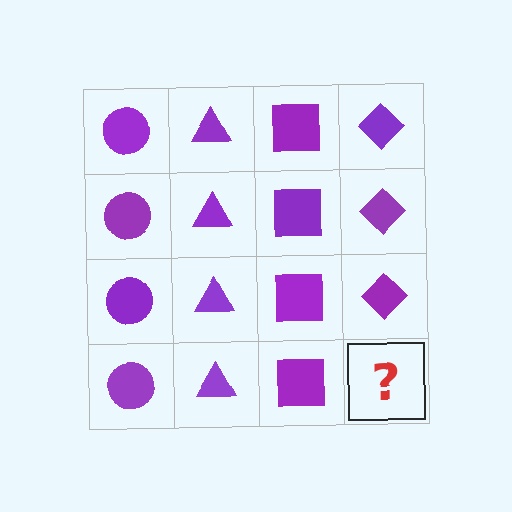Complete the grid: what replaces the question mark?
The question mark should be replaced with a purple diamond.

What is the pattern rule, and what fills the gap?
The rule is that each column has a consistent shape. The gap should be filled with a purple diamond.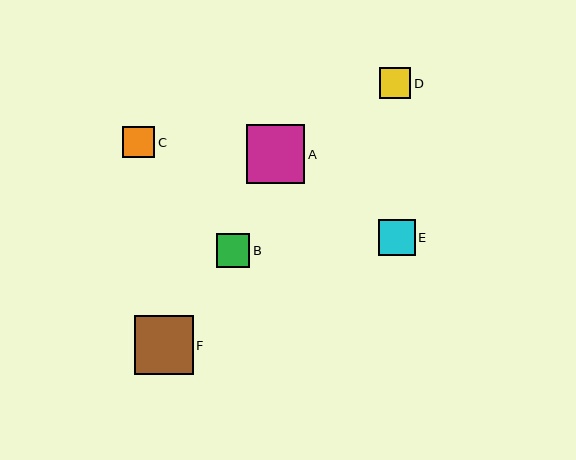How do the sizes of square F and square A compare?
Square F and square A are approximately the same size.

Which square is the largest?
Square F is the largest with a size of approximately 59 pixels.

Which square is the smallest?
Square D is the smallest with a size of approximately 31 pixels.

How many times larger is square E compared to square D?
Square E is approximately 1.2 times the size of square D.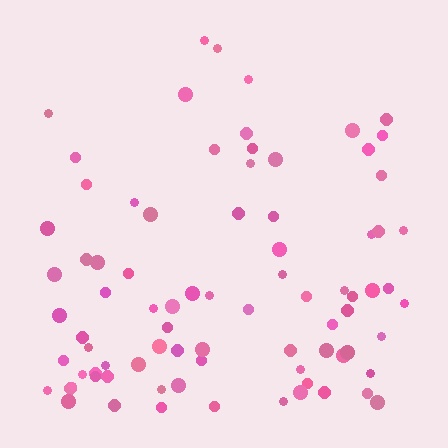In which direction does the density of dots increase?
From top to bottom, with the bottom side densest.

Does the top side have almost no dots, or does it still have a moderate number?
Still a moderate number, just noticeably fewer than the bottom.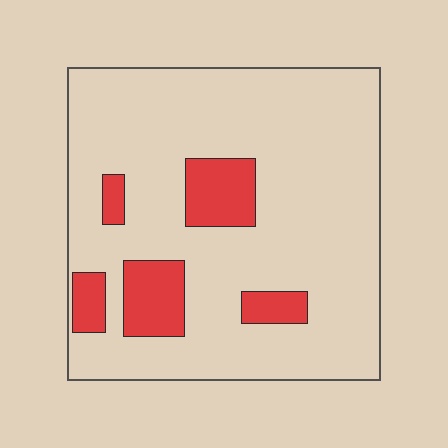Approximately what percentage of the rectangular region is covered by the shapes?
Approximately 15%.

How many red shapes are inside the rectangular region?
5.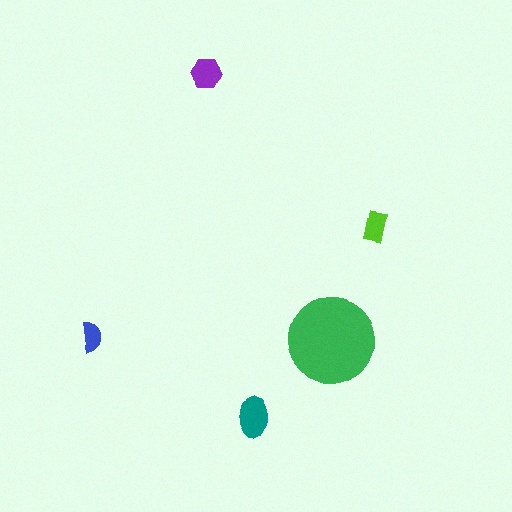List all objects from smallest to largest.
The blue semicircle, the lime rectangle, the purple hexagon, the teal ellipse, the green circle.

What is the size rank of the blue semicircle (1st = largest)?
5th.